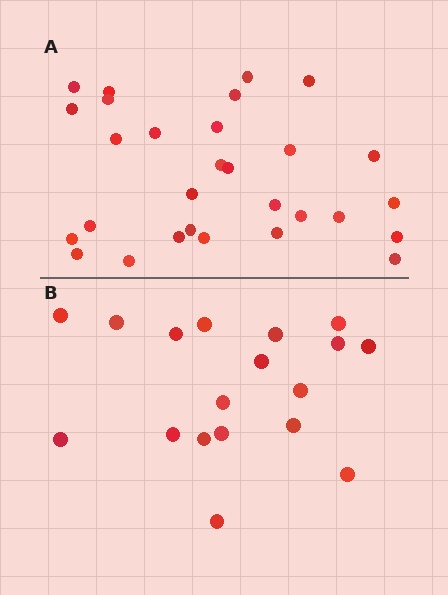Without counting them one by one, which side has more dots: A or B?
Region A (the top region) has more dots.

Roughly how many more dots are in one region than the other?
Region A has roughly 12 or so more dots than region B.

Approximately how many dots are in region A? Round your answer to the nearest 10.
About 30 dots. (The exact count is 29, which rounds to 30.)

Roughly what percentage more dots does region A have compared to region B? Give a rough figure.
About 60% more.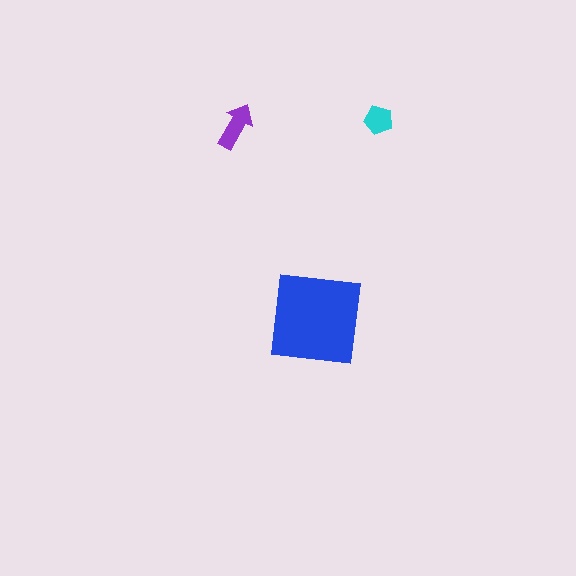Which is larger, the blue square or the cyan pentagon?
The blue square.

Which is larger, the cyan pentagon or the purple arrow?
The purple arrow.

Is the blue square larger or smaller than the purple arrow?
Larger.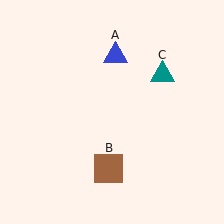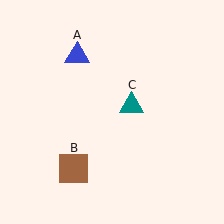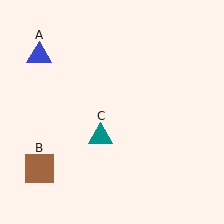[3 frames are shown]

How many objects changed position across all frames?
3 objects changed position: blue triangle (object A), brown square (object B), teal triangle (object C).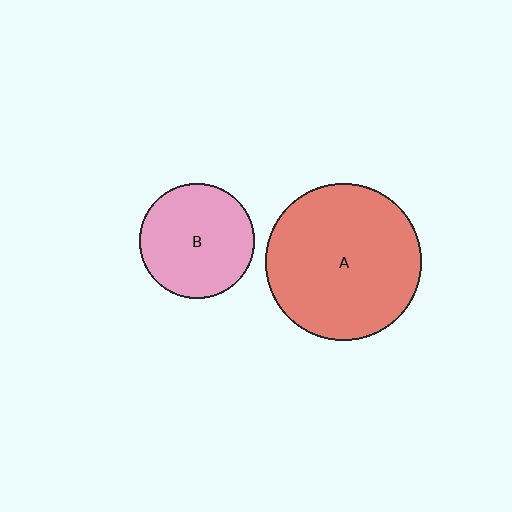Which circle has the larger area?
Circle A (red).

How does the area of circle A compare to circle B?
Approximately 1.8 times.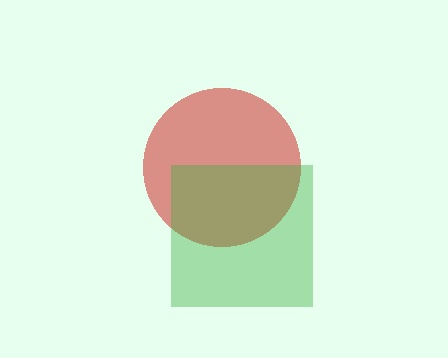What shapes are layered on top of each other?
The layered shapes are: a red circle, a green square.